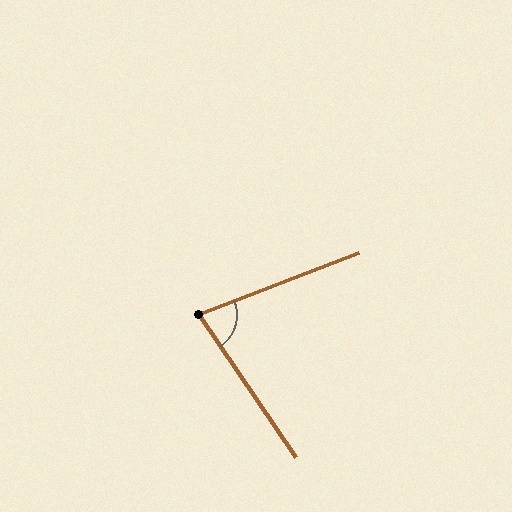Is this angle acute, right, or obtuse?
It is acute.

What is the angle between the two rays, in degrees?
Approximately 77 degrees.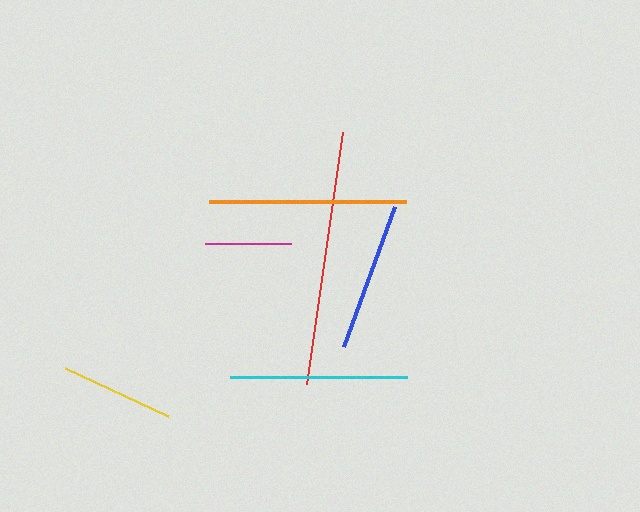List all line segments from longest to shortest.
From longest to shortest: red, orange, cyan, blue, yellow, magenta.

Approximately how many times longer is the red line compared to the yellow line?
The red line is approximately 2.2 times the length of the yellow line.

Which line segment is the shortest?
The magenta line is the shortest at approximately 87 pixels.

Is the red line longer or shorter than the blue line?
The red line is longer than the blue line.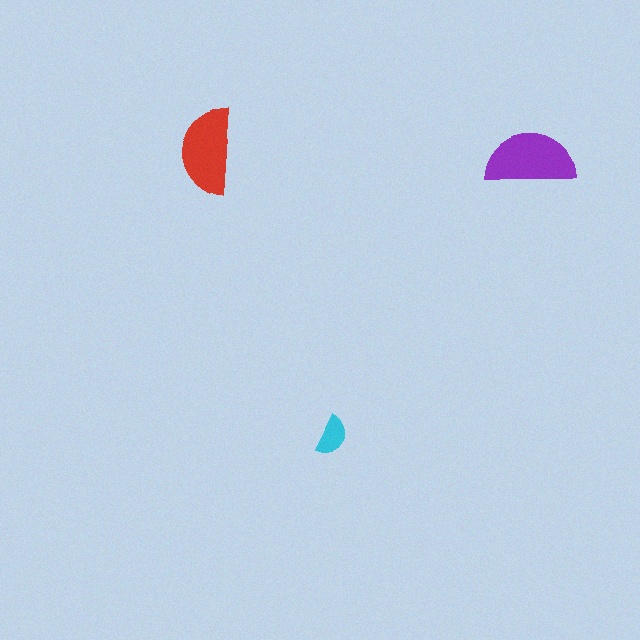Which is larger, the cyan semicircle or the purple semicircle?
The purple one.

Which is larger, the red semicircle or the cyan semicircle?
The red one.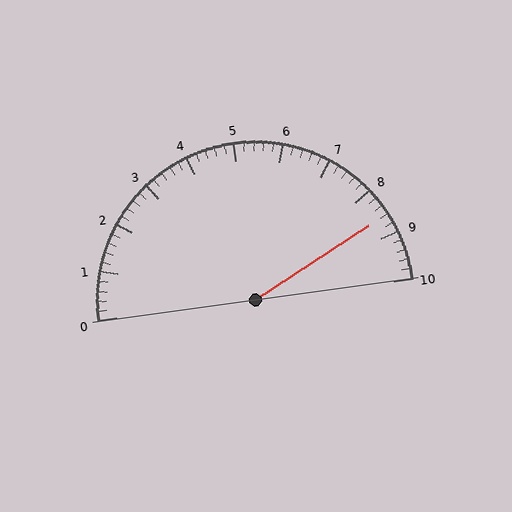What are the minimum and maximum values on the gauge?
The gauge ranges from 0 to 10.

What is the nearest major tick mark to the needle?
The nearest major tick mark is 9.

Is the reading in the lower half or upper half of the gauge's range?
The reading is in the upper half of the range (0 to 10).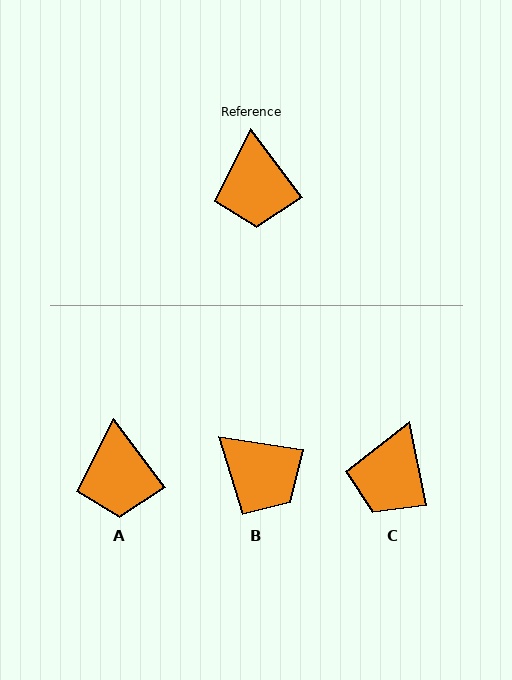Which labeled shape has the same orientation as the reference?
A.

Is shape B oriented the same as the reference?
No, it is off by about 44 degrees.